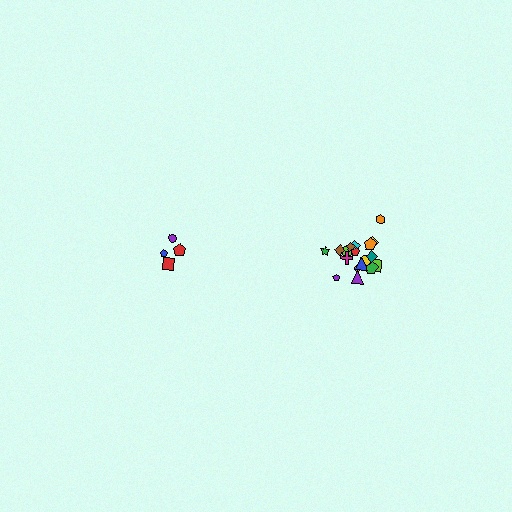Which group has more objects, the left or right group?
The right group.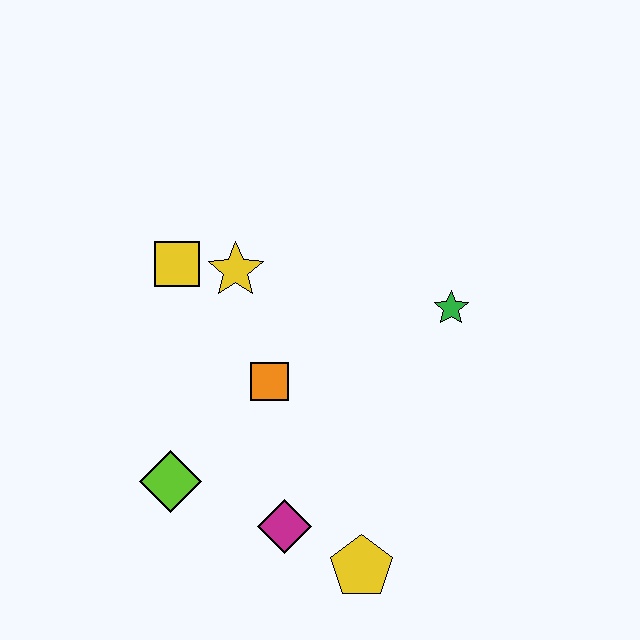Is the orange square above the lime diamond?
Yes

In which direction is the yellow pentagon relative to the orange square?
The yellow pentagon is below the orange square.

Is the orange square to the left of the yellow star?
No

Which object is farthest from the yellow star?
The yellow pentagon is farthest from the yellow star.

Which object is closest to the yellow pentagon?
The magenta diamond is closest to the yellow pentagon.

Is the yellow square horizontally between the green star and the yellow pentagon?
No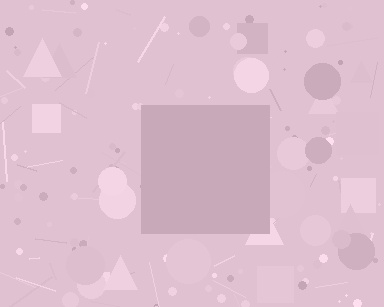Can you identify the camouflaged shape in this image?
The camouflaged shape is a square.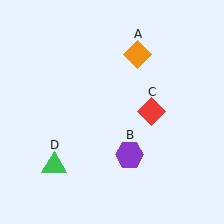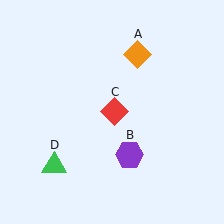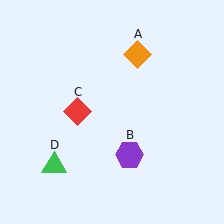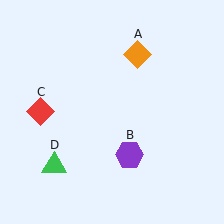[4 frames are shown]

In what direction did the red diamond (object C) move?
The red diamond (object C) moved left.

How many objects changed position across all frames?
1 object changed position: red diamond (object C).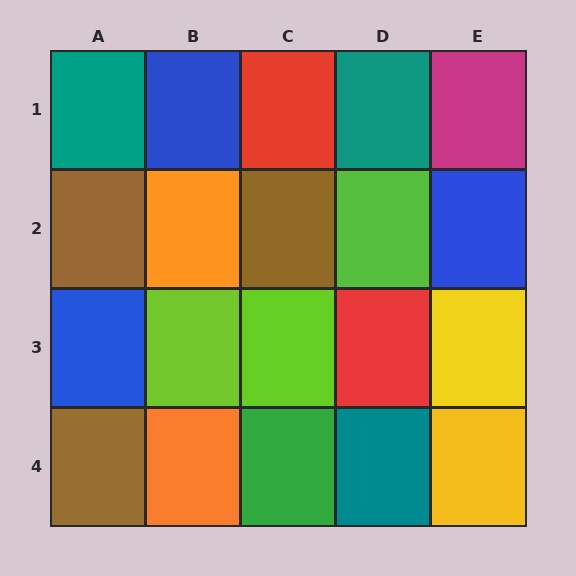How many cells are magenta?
1 cell is magenta.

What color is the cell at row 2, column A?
Brown.